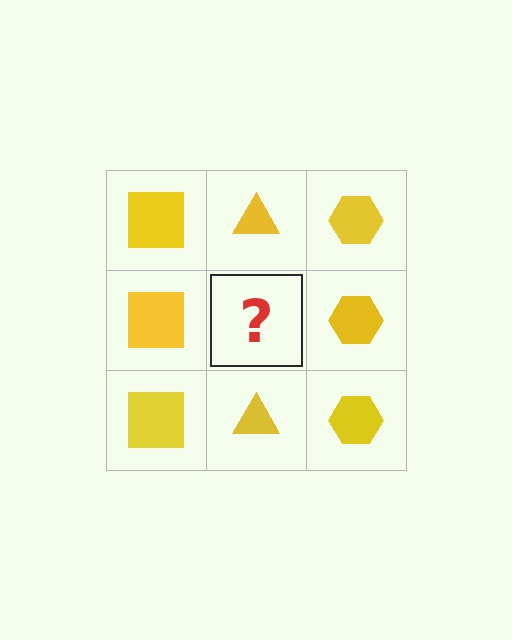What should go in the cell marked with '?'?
The missing cell should contain a yellow triangle.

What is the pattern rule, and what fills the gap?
The rule is that each column has a consistent shape. The gap should be filled with a yellow triangle.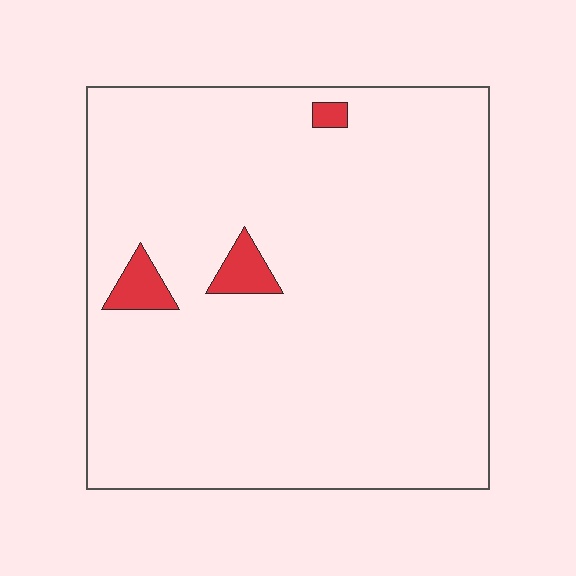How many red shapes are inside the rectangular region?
3.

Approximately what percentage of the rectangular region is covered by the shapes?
Approximately 5%.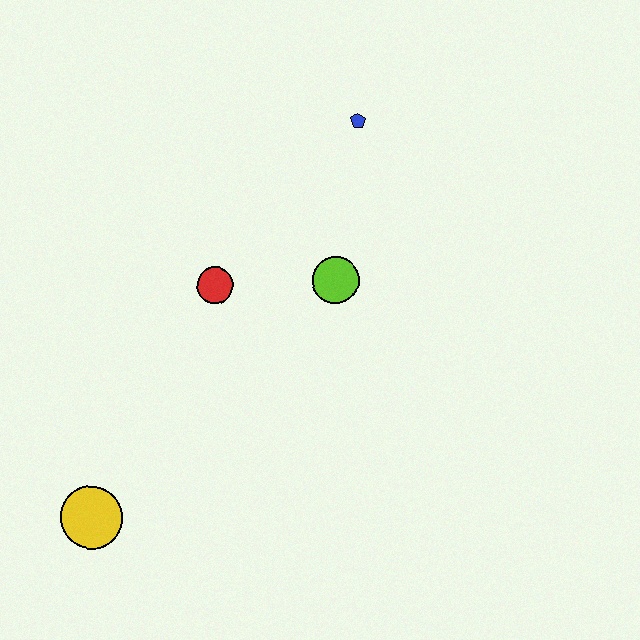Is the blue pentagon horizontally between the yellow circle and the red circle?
No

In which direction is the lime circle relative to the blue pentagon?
The lime circle is below the blue pentagon.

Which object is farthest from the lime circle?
The yellow circle is farthest from the lime circle.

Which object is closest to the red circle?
The lime circle is closest to the red circle.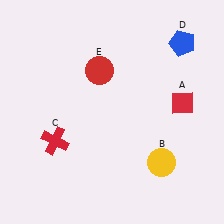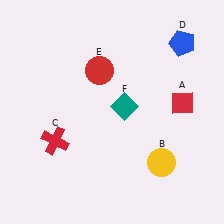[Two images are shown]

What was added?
A teal diamond (F) was added in Image 2.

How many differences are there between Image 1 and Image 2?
There is 1 difference between the two images.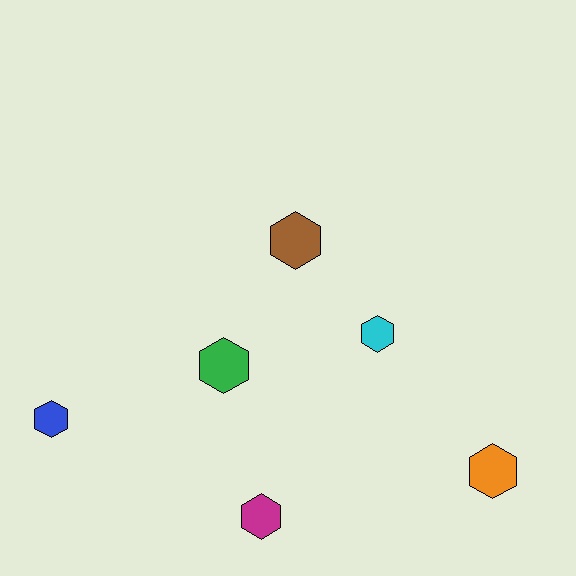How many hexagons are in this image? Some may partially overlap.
There are 6 hexagons.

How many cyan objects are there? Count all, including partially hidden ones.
There is 1 cyan object.